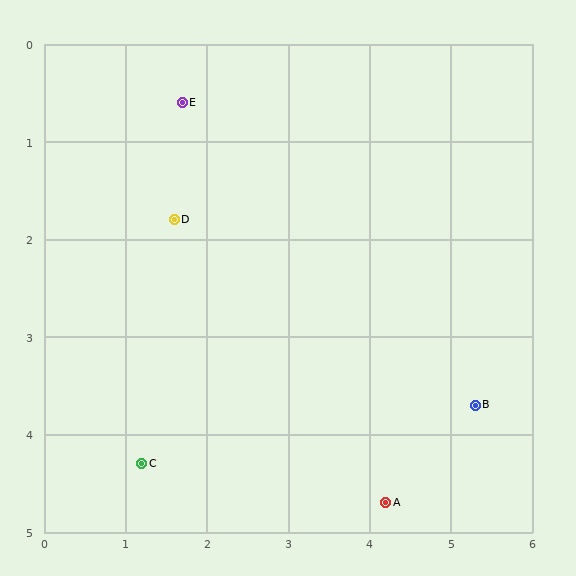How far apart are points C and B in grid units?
Points C and B are about 4.1 grid units apart.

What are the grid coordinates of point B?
Point B is at approximately (5.3, 3.7).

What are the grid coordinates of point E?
Point E is at approximately (1.7, 0.6).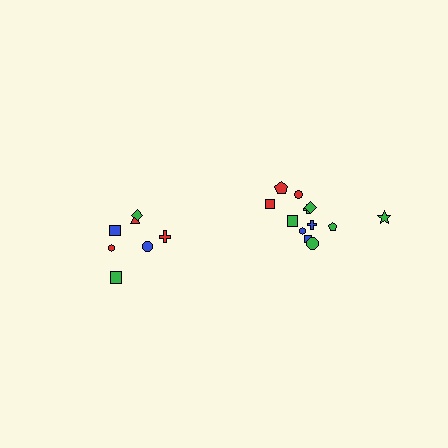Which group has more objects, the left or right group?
The right group.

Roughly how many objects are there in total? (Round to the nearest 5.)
Roughly 20 objects in total.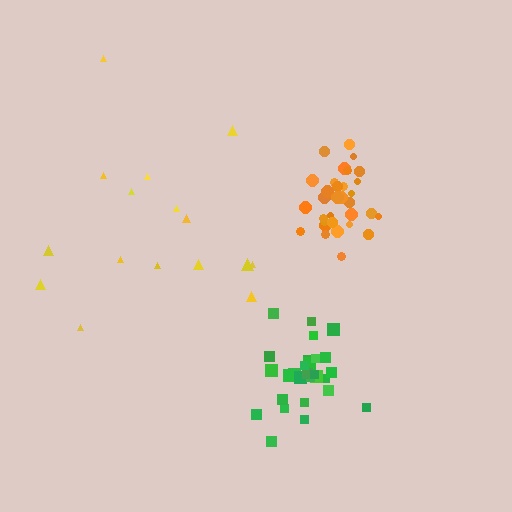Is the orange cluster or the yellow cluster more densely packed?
Orange.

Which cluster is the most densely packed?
Orange.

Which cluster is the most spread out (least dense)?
Yellow.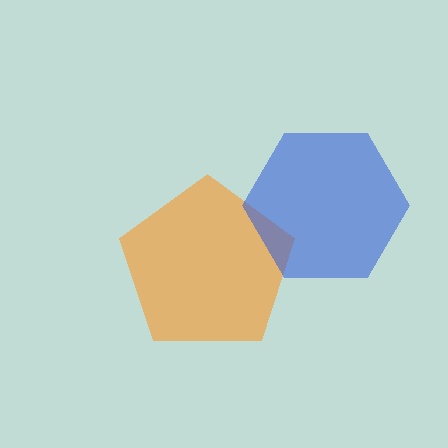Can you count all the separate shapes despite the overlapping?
Yes, there are 2 separate shapes.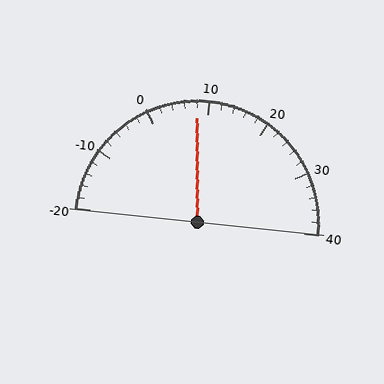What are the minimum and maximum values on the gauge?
The gauge ranges from -20 to 40.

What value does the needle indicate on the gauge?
The needle indicates approximately 8.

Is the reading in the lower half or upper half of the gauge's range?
The reading is in the lower half of the range (-20 to 40).